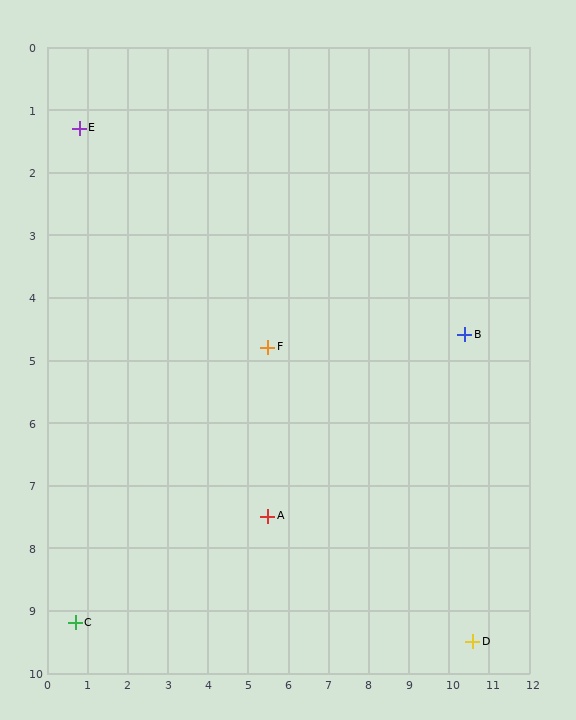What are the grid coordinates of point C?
Point C is at approximately (0.7, 9.2).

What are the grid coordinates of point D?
Point D is at approximately (10.6, 9.5).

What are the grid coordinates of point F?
Point F is at approximately (5.5, 4.8).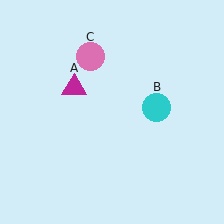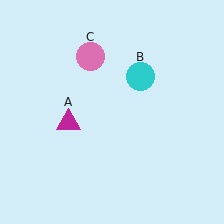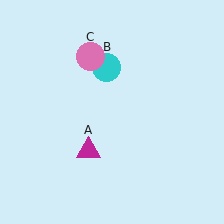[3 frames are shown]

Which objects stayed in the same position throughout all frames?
Pink circle (object C) remained stationary.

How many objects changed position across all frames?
2 objects changed position: magenta triangle (object A), cyan circle (object B).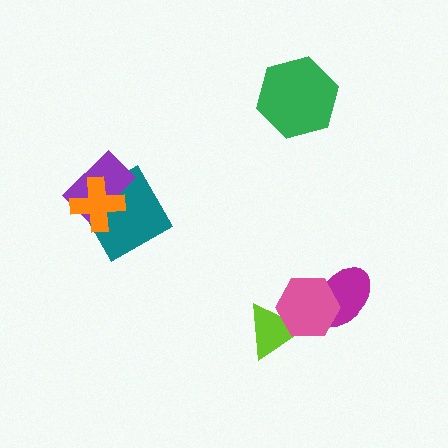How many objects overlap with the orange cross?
2 objects overlap with the orange cross.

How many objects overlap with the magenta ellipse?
1 object overlaps with the magenta ellipse.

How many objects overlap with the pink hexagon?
2 objects overlap with the pink hexagon.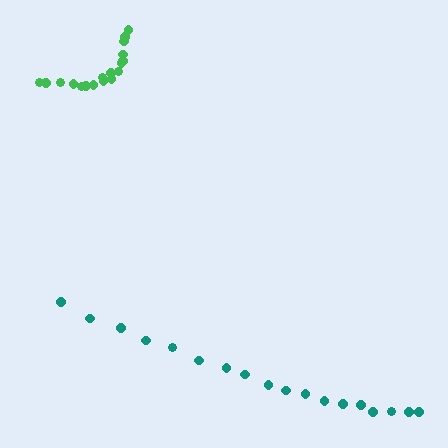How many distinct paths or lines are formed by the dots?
There are 2 distinct paths.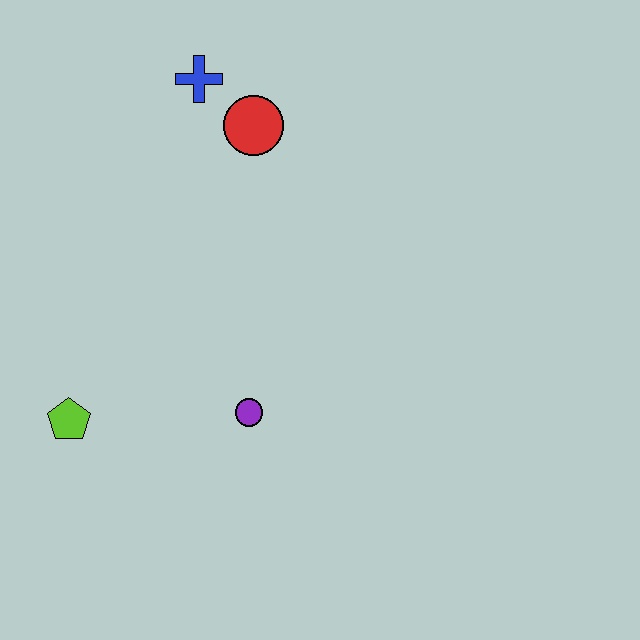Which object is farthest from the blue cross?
The lime pentagon is farthest from the blue cross.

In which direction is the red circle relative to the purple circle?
The red circle is above the purple circle.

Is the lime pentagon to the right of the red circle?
No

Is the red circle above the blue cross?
No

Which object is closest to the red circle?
The blue cross is closest to the red circle.